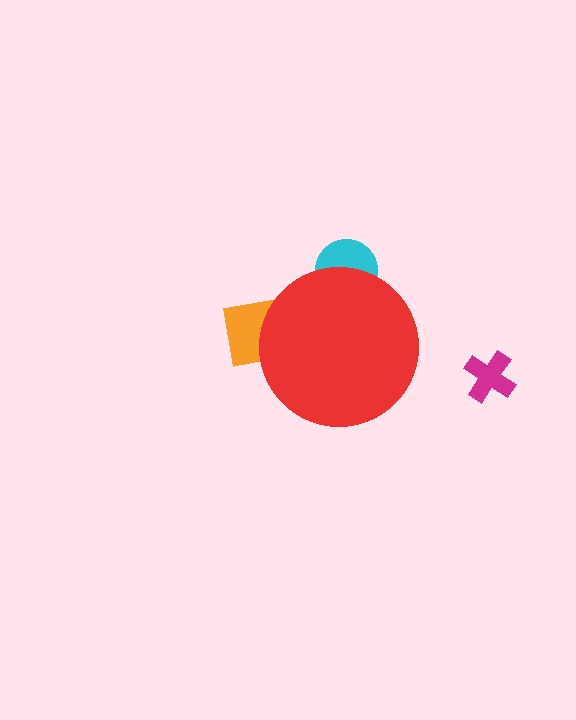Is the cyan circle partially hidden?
Yes, the cyan circle is partially hidden behind the red circle.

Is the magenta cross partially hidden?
No, the magenta cross is fully visible.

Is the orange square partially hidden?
Yes, the orange square is partially hidden behind the red circle.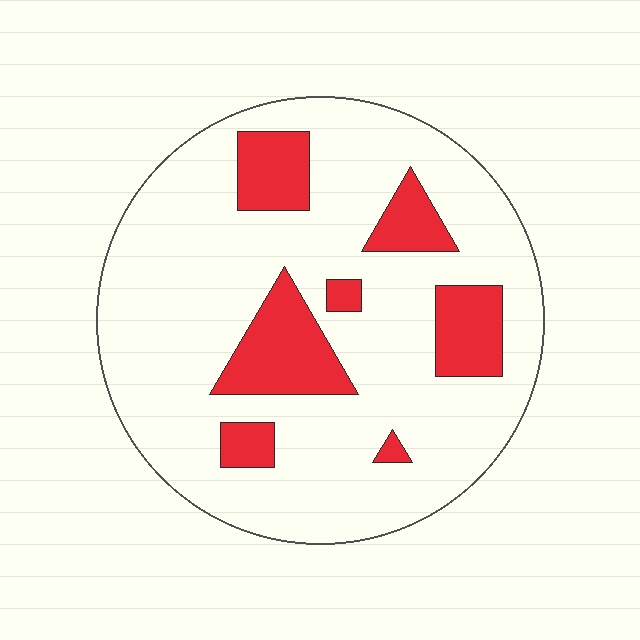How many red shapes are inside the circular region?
7.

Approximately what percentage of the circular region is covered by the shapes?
Approximately 20%.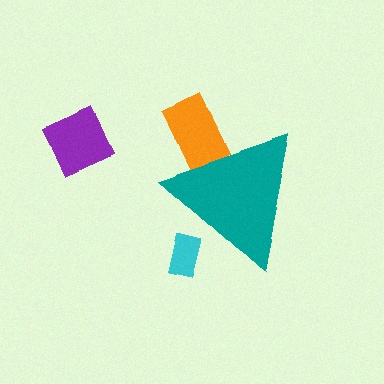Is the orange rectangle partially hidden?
Yes, the orange rectangle is partially hidden behind the teal triangle.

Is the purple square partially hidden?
No, the purple square is fully visible.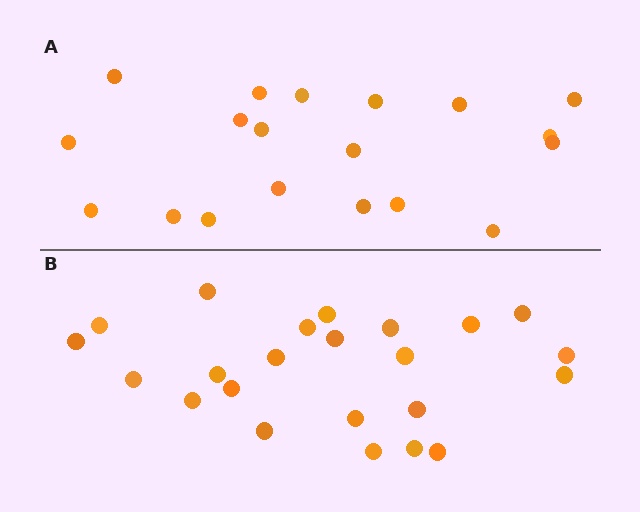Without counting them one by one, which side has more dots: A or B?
Region B (the bottom region) has more dots.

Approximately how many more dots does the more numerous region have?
Region B has about 4 more dots than region A.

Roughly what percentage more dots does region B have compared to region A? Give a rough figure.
About 20% more.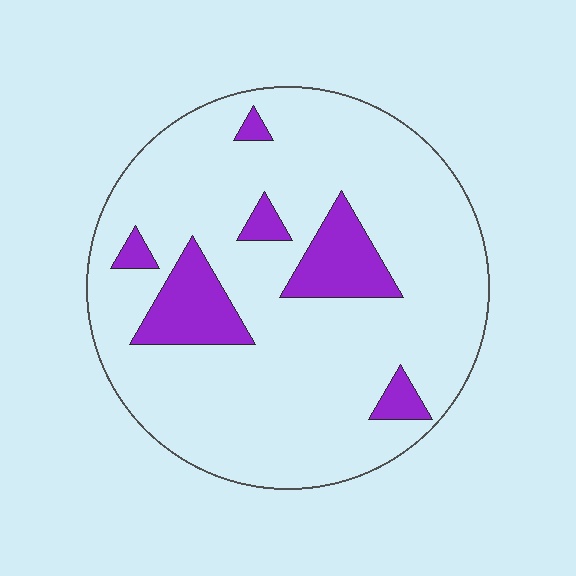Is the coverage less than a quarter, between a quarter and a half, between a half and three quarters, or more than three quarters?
Less than a quarter.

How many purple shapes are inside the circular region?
6.